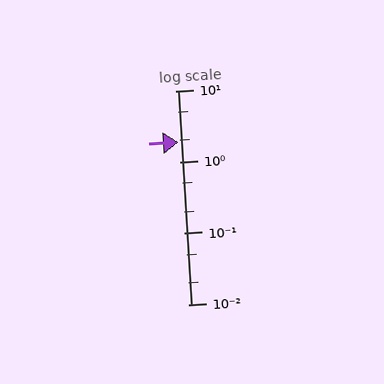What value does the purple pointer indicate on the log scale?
The pointer indicates approximately 1.9.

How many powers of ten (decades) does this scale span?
The scale spans 3 decades, from 0.01 to 10.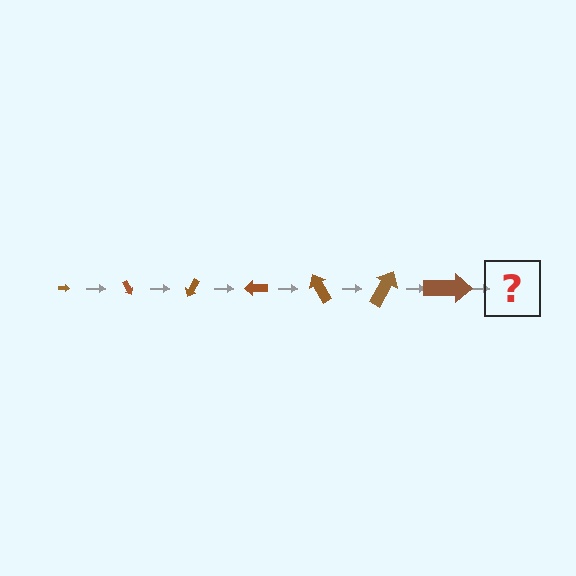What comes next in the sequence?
The next element should be an arrow, larger than the previous one and rotated 420 degrees from the start.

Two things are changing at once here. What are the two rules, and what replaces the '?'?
The two rules are that the arrow grows larger each step and it rotates 60 degrees each step. The '?' should be an arrow, larger than the previous one and rotated 420 degrees from the start.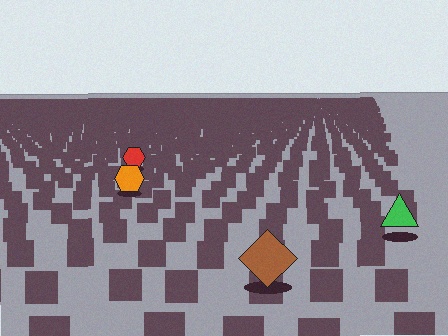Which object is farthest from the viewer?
The red hexagon is farthest from the viewer. It appears smaller and the ground texture around it is denser.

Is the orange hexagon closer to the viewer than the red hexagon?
Yes. The orange hexagon is closer — you can tell from the texture gradient: the ground texture is coarser near it.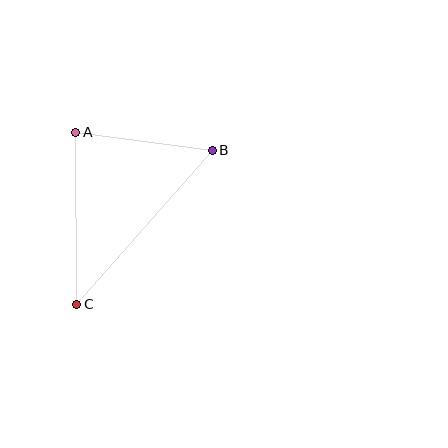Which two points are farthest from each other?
Points B and C are farthest from each other.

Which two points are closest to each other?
Points A and B are closest to each other.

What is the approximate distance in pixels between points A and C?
The distance between A and C is approximately 172 pixels.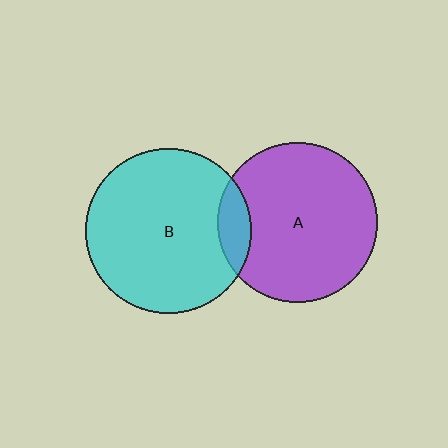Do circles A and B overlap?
Yes.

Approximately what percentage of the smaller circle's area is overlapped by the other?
Approximately 10%.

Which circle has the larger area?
Circle B (cyan).